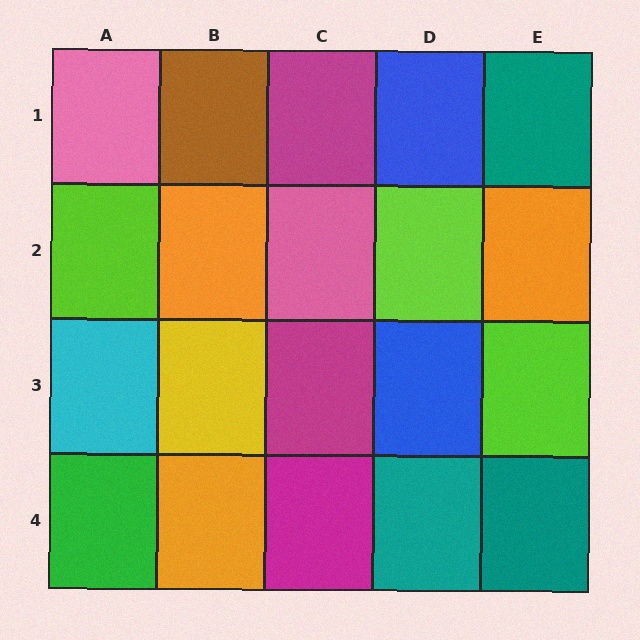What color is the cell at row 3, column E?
Lime.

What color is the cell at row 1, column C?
Magenta.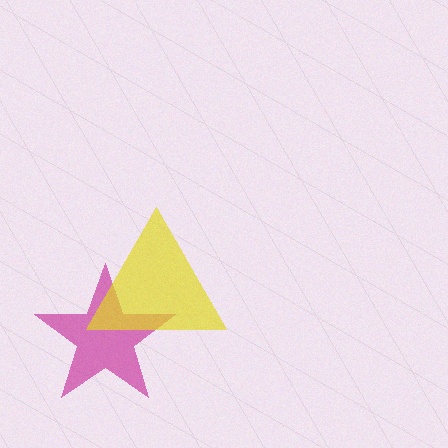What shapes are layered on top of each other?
The layered shapes are: a magenta star, a yellow triangle.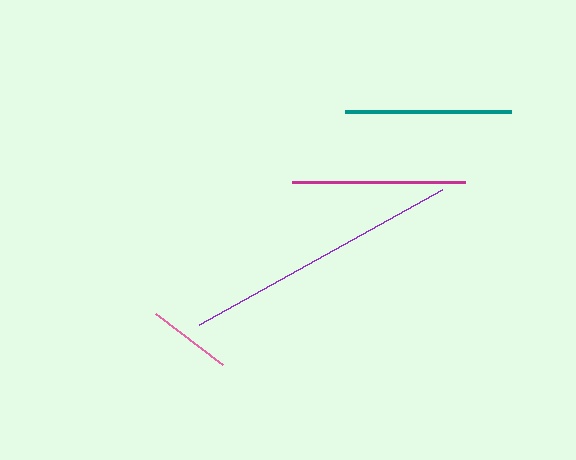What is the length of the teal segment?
The teal segment is approximately 166 pixels long.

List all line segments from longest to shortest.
From longest to shortest: purple, magenta, teal, pink.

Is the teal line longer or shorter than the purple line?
The purple line is longer than the teal line.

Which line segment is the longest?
The purple line is the longest at approximately 278 pixels.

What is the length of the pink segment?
The pink segment is approximately 84 pixels long.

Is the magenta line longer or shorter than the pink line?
The magenta line is longer than the pink line.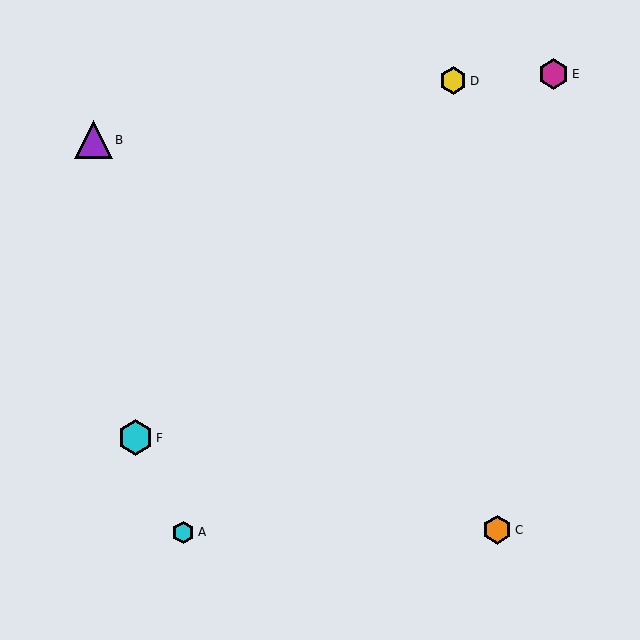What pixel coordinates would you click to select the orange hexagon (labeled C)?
Click at (497, 530) to select the orange hexagon C.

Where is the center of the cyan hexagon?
The center of the cyan hexagon is at (183, 532).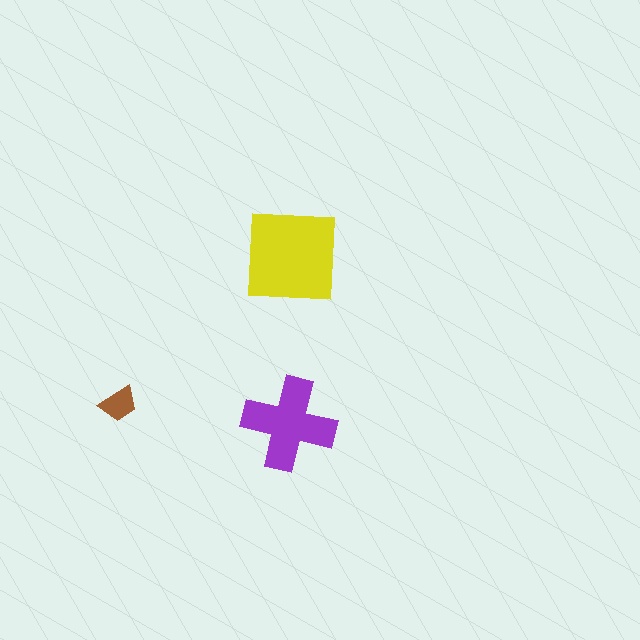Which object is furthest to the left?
The brown trapezoid is leftmost.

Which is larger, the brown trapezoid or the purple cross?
The purple cross.